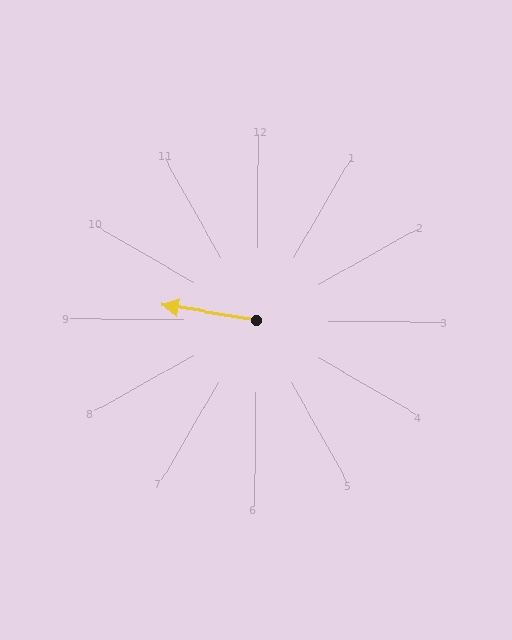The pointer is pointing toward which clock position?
Roughly 9 o'clock.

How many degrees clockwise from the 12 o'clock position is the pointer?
Approximately 278 degrees.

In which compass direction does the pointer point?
West.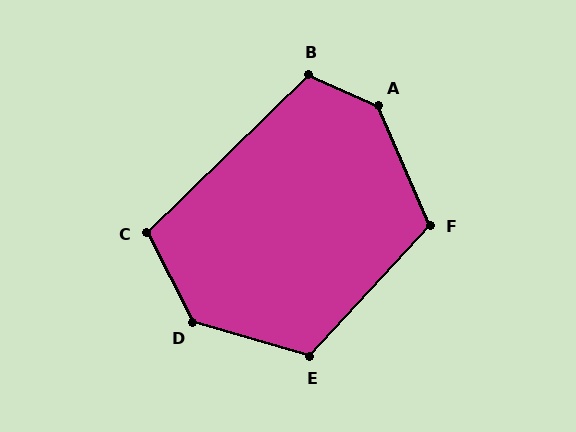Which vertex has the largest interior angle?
A, at approximately 137 degrees.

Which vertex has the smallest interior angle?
C, at approximately 107 degrees.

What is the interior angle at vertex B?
Approximately 112 degrees (obtuse).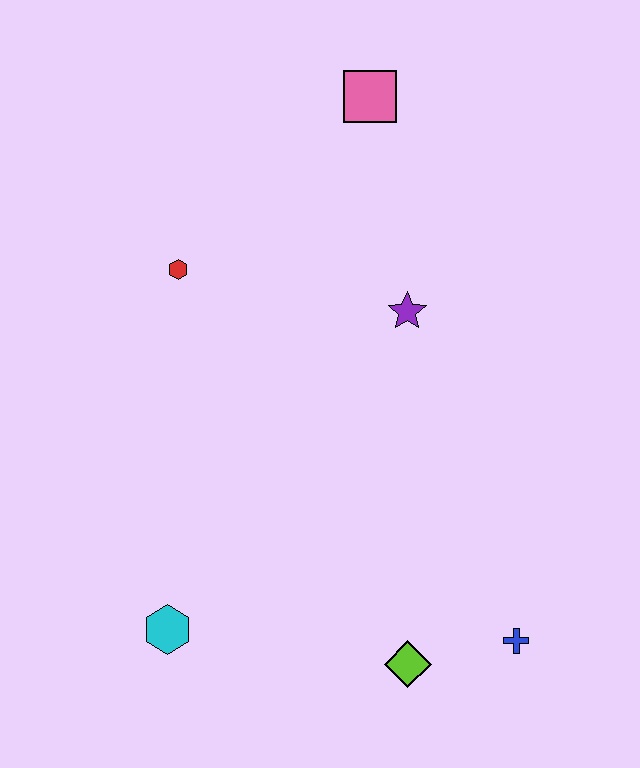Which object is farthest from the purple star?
The cyan hexagon is farthest from the purple star.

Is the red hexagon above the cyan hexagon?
Yes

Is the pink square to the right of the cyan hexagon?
Yes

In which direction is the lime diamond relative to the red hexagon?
The lime diamond is below the red hexagon.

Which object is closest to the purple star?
The pink square is closest to the purple star.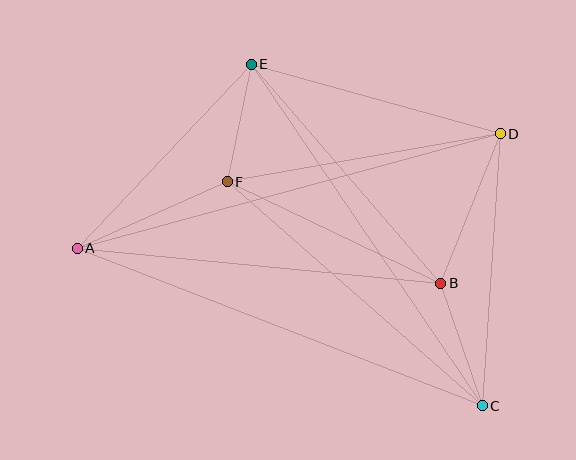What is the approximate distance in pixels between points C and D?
The distance between C and D is approximately 272 pixels.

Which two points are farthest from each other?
Points A and D are farthest from each other.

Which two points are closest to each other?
Points E and F are closest to each other.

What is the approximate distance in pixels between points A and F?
The distance between A and F is approximately 164 pixels.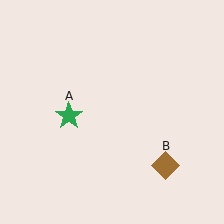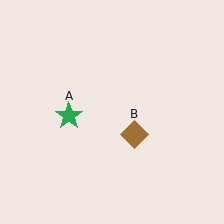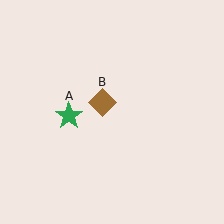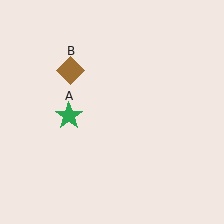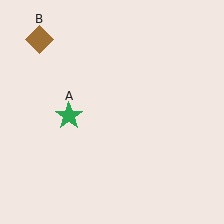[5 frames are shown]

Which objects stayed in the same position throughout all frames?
Green star (object A) remained stationary.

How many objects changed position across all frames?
1 object changed position: brown diamond (object B).